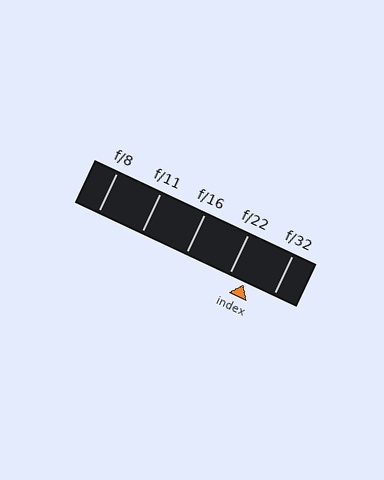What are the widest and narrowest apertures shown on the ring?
The widest aperture shown is f/8 and the narrowest is f/32.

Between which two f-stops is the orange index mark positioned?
The index mark is between f/22 and f/32.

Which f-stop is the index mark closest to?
The index mark is closest to f/22.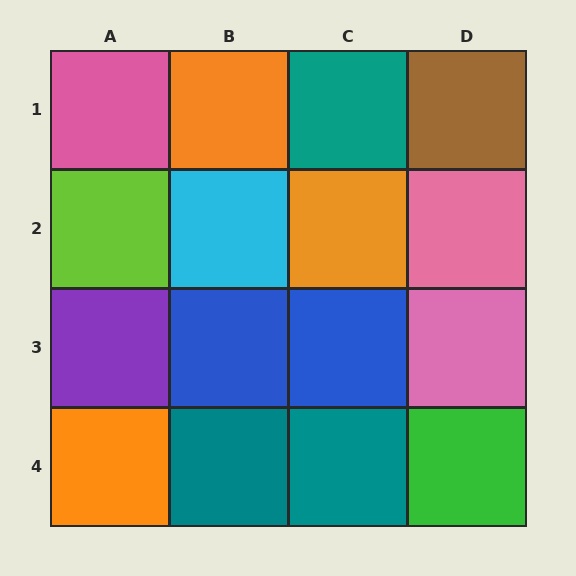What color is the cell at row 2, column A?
Lime.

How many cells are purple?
1 cell is purple.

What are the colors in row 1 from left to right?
Pink, orange, teal, brown.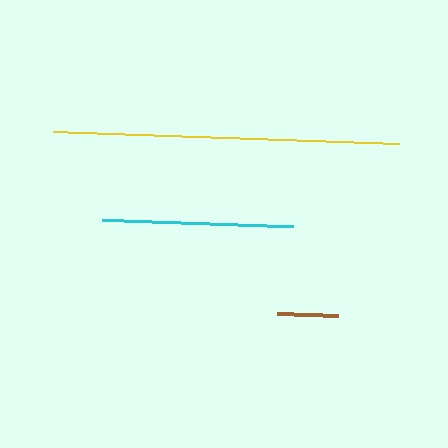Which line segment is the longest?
The yellow line is the longest at approximately 347 pixels.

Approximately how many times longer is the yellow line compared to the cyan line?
The yellow line is approximately 1.8 times the length of the cyan line.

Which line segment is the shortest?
The brown line is the shortest at approximately 62 pixels.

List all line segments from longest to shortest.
From longest to shortest: yellow, cyan, brown.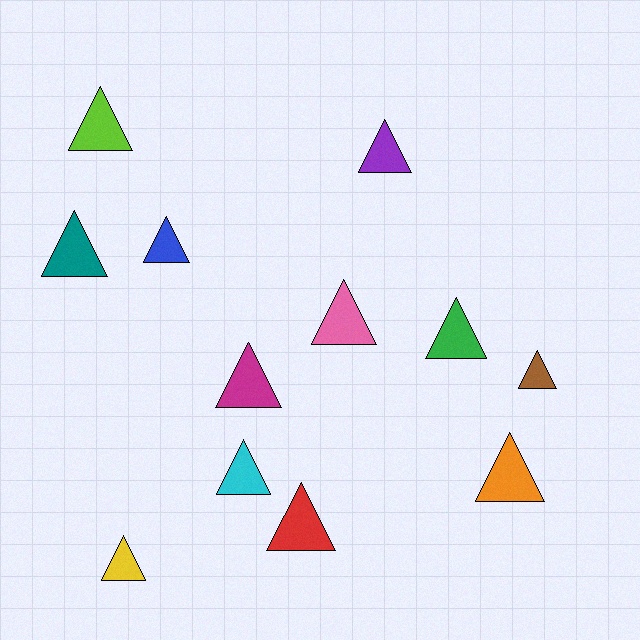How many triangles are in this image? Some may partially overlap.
There are 12 triangles.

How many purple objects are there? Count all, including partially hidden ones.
There is 1 purple object.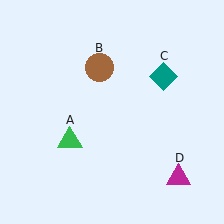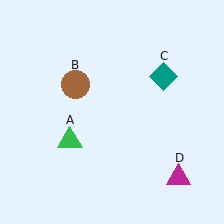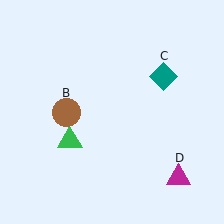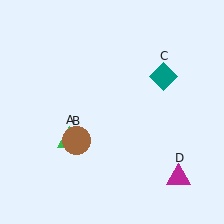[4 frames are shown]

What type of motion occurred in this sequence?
The brown circle (object B) rotated counterclockwise around the center of the scene.